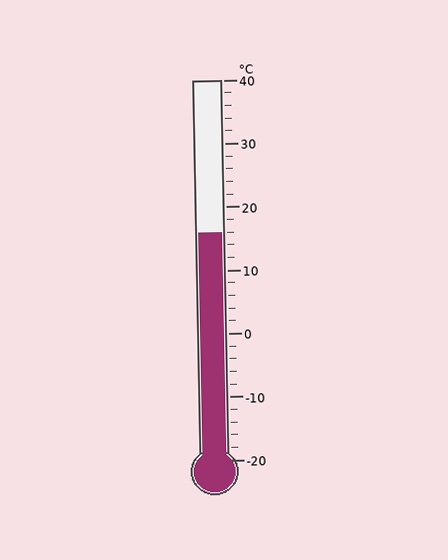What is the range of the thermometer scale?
The thermometer scale ranges from -20°C to 40°C.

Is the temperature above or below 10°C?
The temperature is above 10°C.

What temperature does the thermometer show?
The thermometer shows approximately 16°C.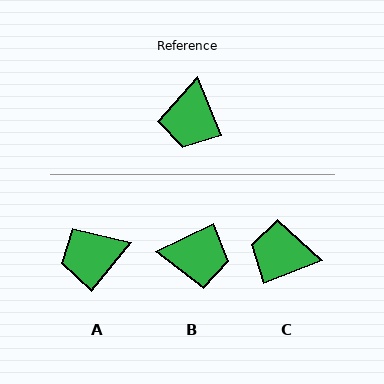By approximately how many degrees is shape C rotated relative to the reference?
Approximately 91 degrees clockwise.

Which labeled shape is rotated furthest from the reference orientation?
B, about 94 degrees away.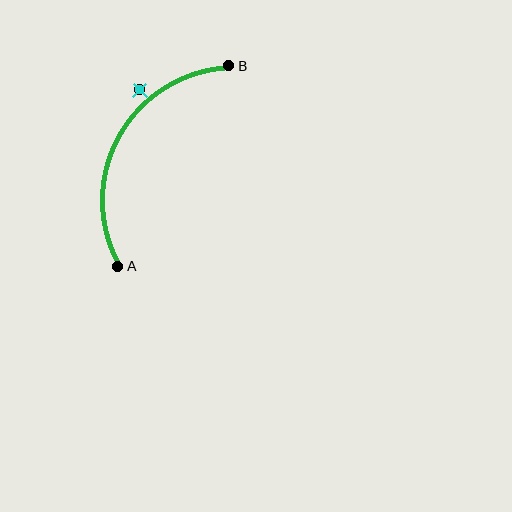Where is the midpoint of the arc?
The arc midpoint is the point on the curve farthest from the straight line joining A and B. It sits to the left of that line.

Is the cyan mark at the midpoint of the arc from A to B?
No — the cyan mark does not lie on the arc at all. It sits slightly outside the curve.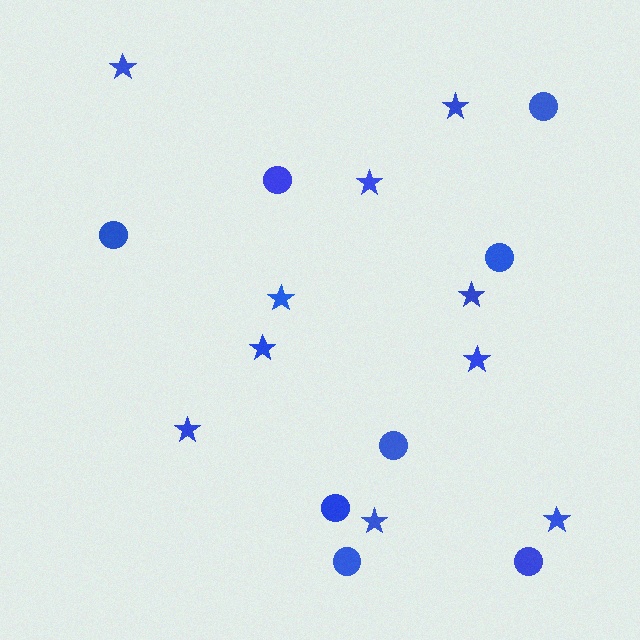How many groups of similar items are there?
There are 2 groups: one group of stars (10) and one group of circles (8).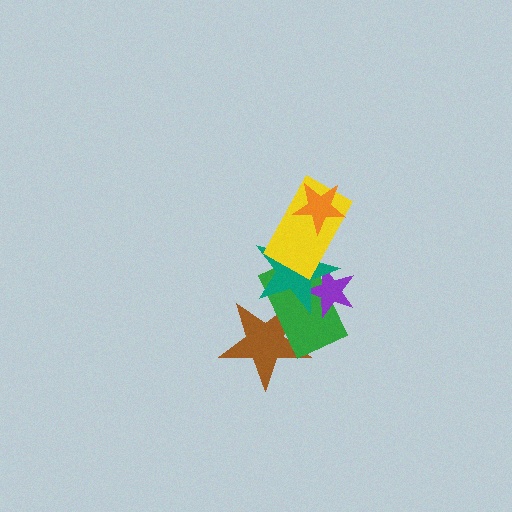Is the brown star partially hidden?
Yes, it is partially covered by another shape.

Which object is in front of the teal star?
The yellow rectangle is in front of the teal star.